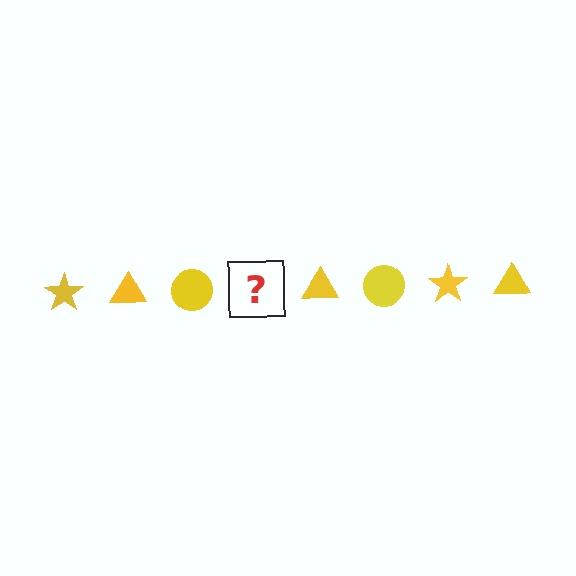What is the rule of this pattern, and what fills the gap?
The rule is that the pattern cycles through star, triangle, circle shapes in yellow. The gap should be filled with a yellow star.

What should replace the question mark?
The question mark should be replaced with a yellow star.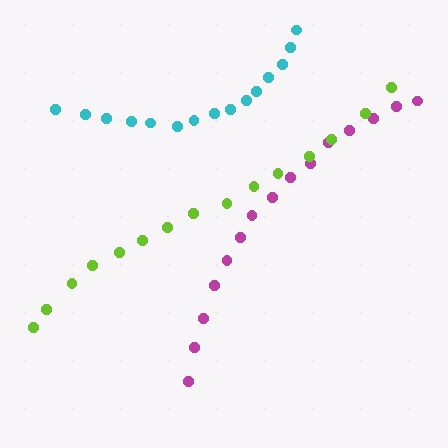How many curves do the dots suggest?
There are 3 distinct paths.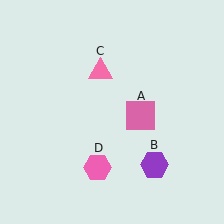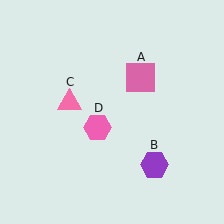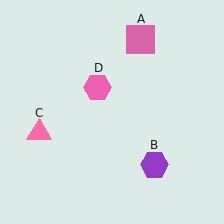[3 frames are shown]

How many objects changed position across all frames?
3 objects changed position: pink square (object A), pink triangle (object C), pink hexagon (object D).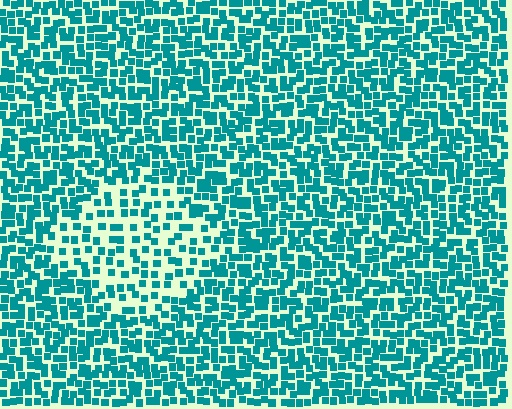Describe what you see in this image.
The image contains small teal elements arranged at two different densities. A diamond-shaped region is visible where the elements are less densely packed than the surrounding area.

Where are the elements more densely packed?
The elements are more densely packed outside the diamond boundary.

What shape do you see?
I see a diamond.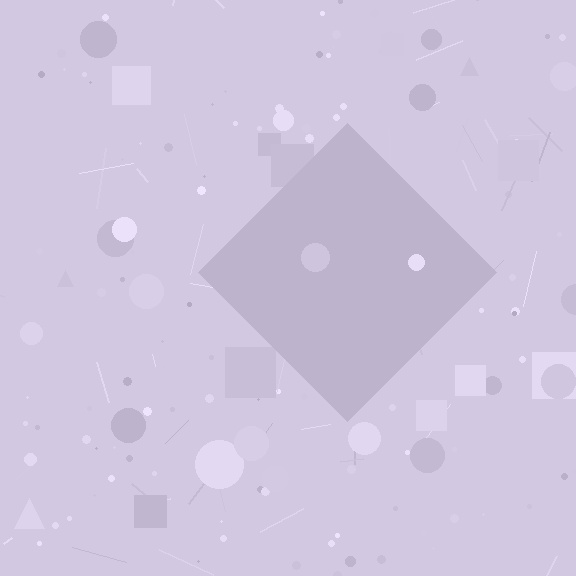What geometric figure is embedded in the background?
A diamond is embedded in the background.